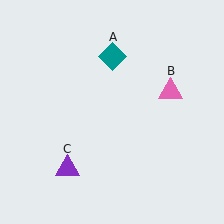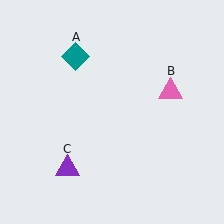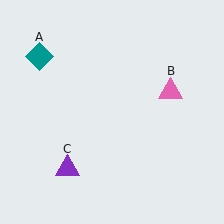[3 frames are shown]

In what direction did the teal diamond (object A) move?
The teal diamond (object A) moved left.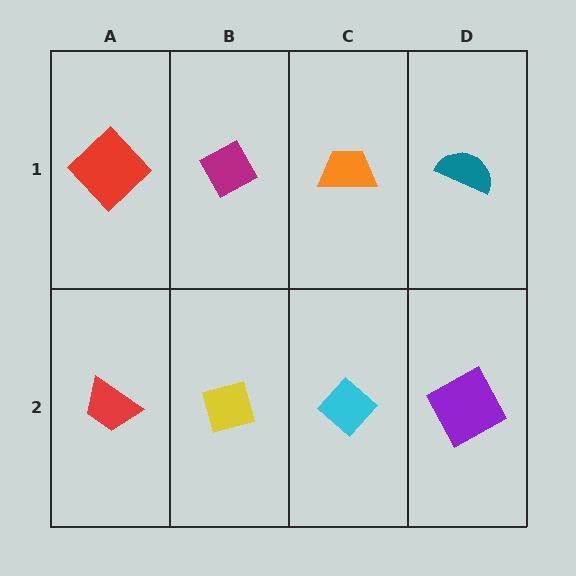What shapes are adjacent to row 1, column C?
A cyan diamond (row 2, column C), a magenta diamond (row 1, column B), a teal semicircle (row 1, column D).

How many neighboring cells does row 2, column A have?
2.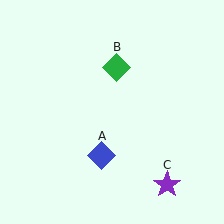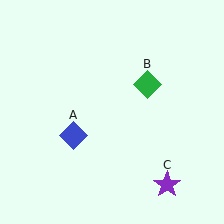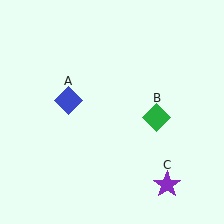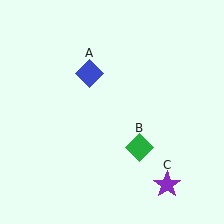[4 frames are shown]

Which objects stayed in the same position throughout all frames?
Purple star (object C) remained stationary.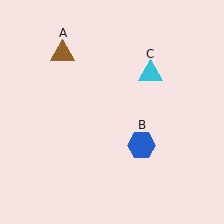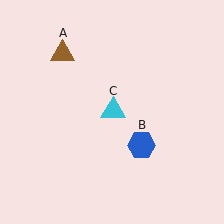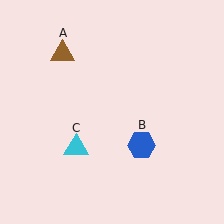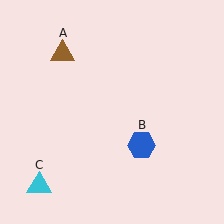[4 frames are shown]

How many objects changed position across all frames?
1 object changed position: cyan triangle (object C).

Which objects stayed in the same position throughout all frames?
Brown triangle (object A) and blue hexagon (object B) remained stationary.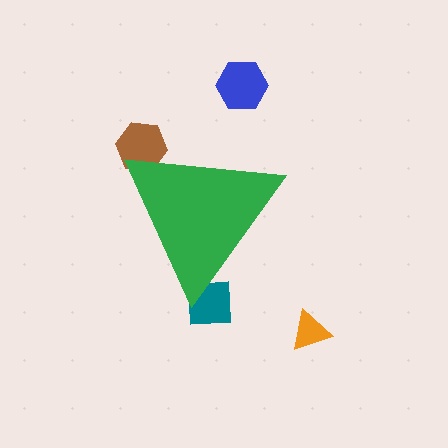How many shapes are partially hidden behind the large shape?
2 shapes are partially hidden.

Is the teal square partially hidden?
Yes, the teal square is partially hidden behind the green triangle.